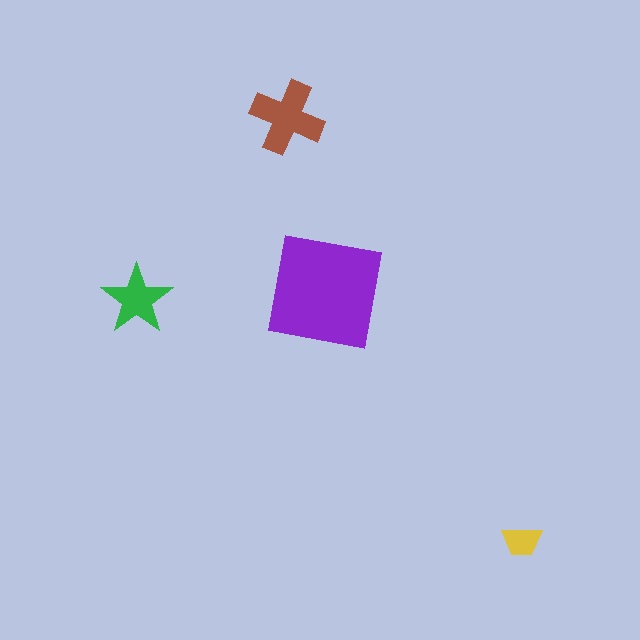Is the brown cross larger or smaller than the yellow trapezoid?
Larger.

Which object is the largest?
The purple square.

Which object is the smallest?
The yellow trapezoid.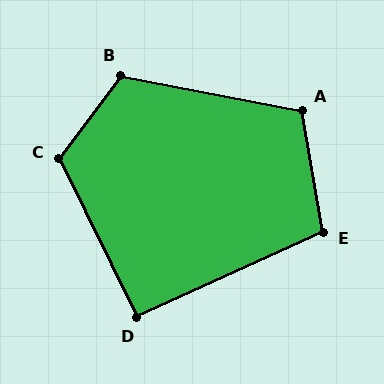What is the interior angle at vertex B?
Approximately 115 degrees (obtuse).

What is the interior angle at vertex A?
Approximately 111 degrees (obtuse).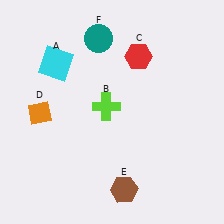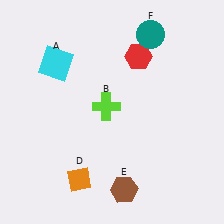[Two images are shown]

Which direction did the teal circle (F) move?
The teal circle (F) moved right.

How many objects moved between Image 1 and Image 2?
2 objects moved between the two images.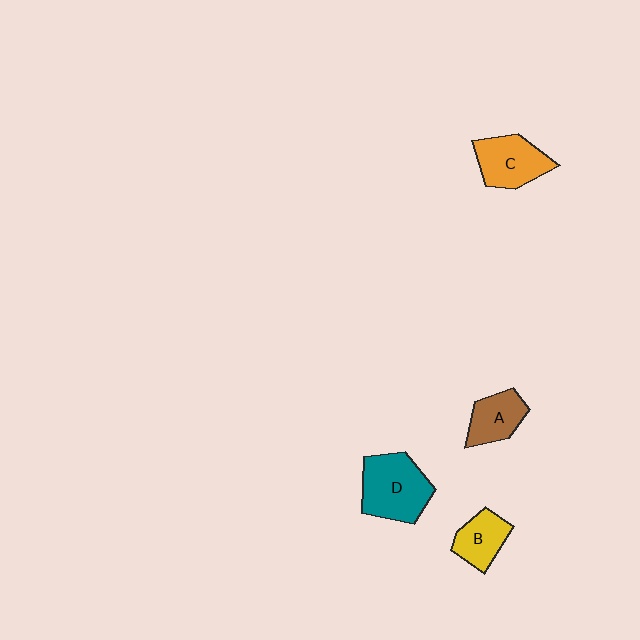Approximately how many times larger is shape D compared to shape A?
Approximately 1.7 times.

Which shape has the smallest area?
Shape B (yellow).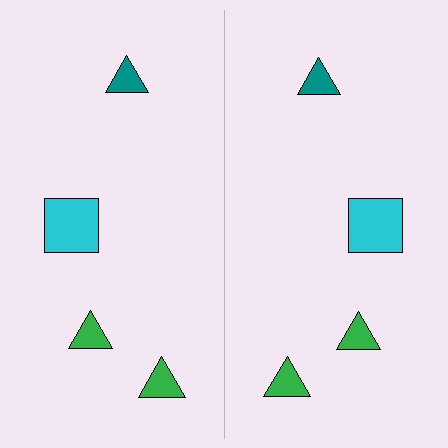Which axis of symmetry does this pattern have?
The pattern has a vertical axis of symmetry running through the center of the image.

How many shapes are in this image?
There are 8 shapes in this image.